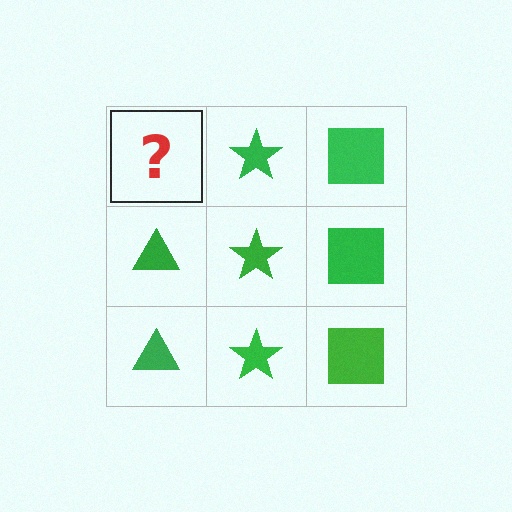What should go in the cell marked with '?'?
The missing cell should contain a green triangle.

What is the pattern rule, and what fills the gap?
The rule is that each column has a consistent shape. The gap should be filled with a green triangle.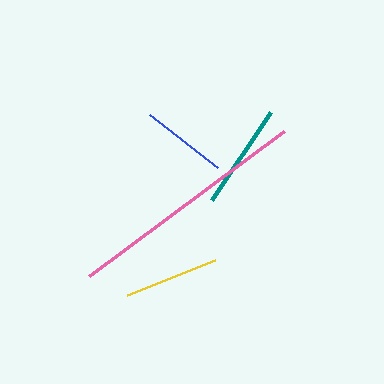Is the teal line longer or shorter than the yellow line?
The teal line is longer than the yellow line.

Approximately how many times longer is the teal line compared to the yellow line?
The teal line is approximately 1.1 times the length of the yellow line.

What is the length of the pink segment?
The pink segment is approximately 243 pixels long.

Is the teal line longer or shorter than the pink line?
The pink line is longer than the teal line.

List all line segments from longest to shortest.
From longest to shortest: pink, teal, yellow, blue.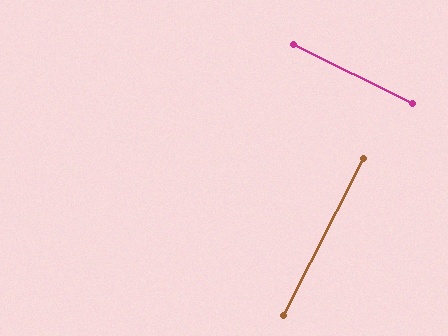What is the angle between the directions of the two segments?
Approximately 90 degrees.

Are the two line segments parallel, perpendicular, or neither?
Perpendicular — they meet at approximately 90°.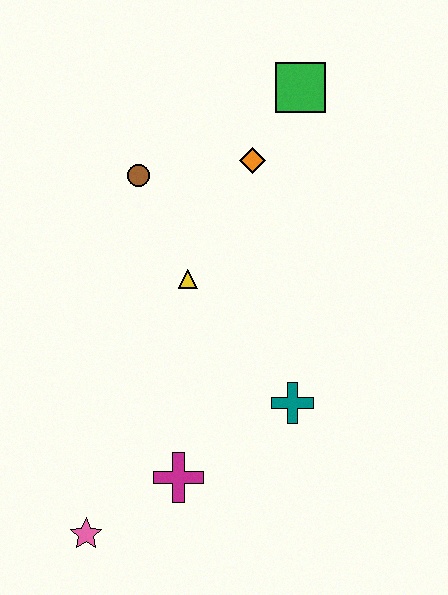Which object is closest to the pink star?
The magenta cross is closest to the pink star.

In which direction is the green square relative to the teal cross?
The green square is above the teal cross.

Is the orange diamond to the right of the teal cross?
No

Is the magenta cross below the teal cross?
Yes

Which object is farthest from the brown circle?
The pink star is farthest from the brown circle.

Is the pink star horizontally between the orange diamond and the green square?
No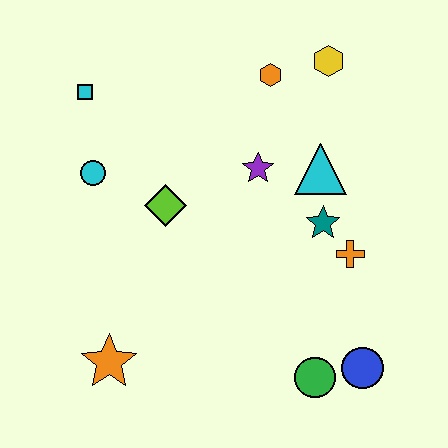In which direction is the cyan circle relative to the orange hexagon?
The cyan circle is to the left of the orange hexagon.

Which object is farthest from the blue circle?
The cyan square is farthest from the blue circle.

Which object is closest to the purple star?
The cyan triangle is closest to the purple star.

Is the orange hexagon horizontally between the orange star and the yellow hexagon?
Yes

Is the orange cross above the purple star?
No